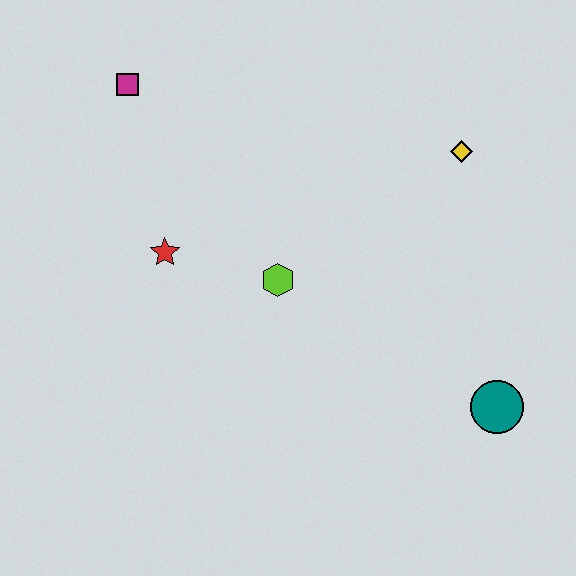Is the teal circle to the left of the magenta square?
No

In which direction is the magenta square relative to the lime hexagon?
The magenta square is above the lime hexagon.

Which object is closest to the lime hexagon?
The red star is closest to the lime hexagon.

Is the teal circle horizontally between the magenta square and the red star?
No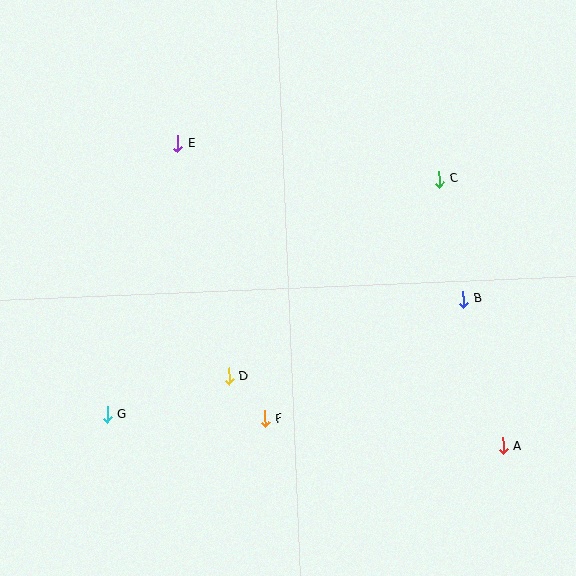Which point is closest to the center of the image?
Point D at (229, 376) is closest to the center.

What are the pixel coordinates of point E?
Point E is at (178, 144).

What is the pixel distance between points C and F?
The distance between C and F is 296 pixels.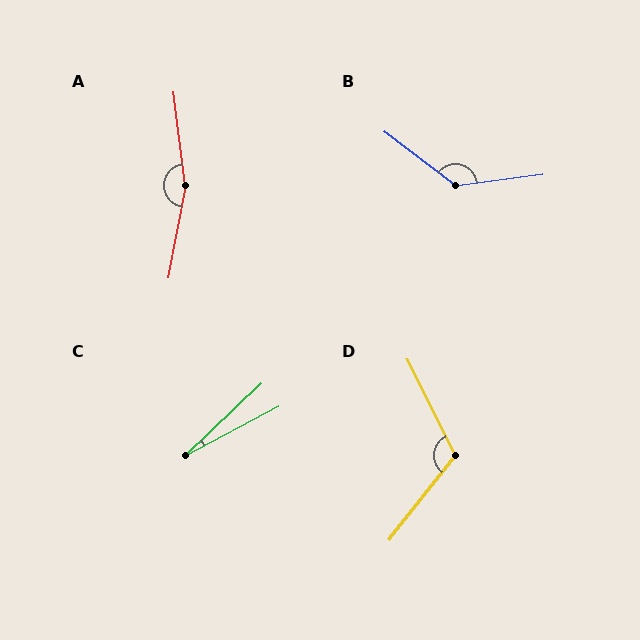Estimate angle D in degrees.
Approximately 115 degrees.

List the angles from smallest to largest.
C (15°), D (115°), B (136°), A (162°).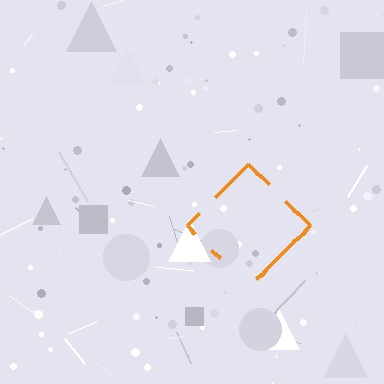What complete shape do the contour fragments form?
The contour fragments form a diamond.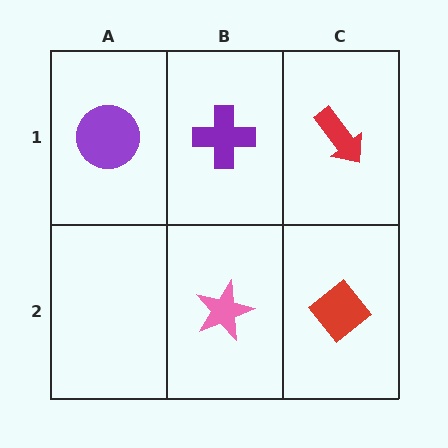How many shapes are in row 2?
2 shapes.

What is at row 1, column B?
A purple cross.